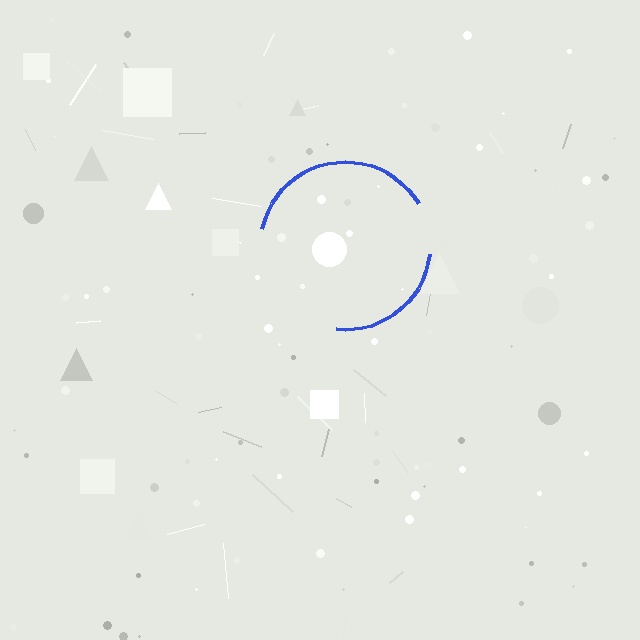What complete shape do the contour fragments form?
The contour fragments form a circle.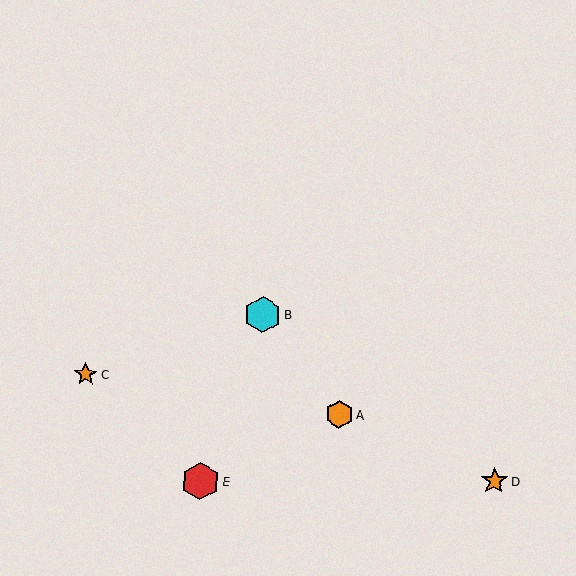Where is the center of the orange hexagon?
The center of the orange hexagon is at (339, 414).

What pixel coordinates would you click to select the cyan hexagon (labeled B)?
Click at (263, 315) to select the cyan hexagon B.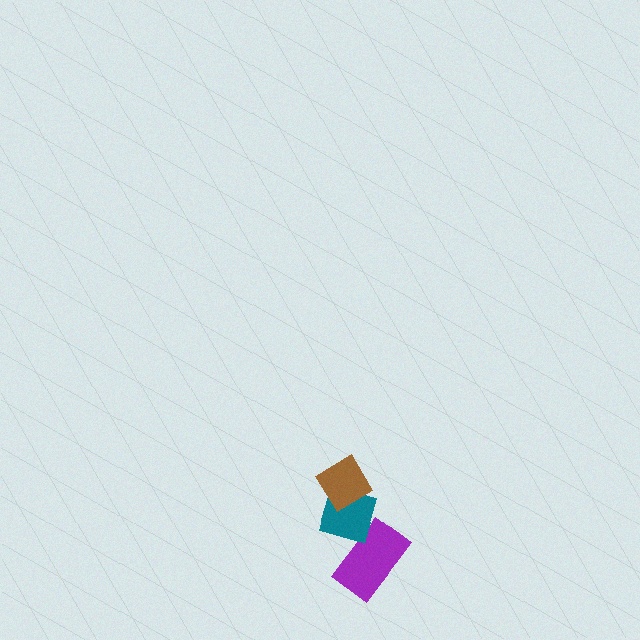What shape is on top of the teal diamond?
The brown diamond is on top of the teal diamond.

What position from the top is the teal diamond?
The teal diamond is 2nd from the top.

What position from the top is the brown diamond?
The brown diamond is 1st from the top.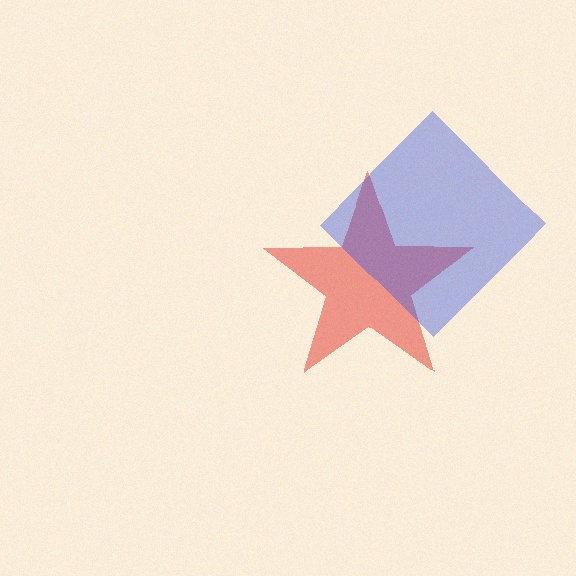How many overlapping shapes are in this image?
There are 2 overlapping shapes in the image.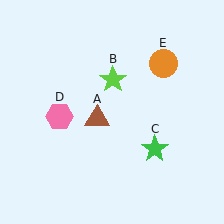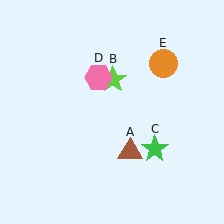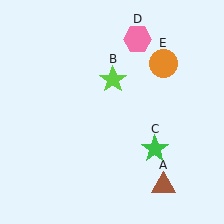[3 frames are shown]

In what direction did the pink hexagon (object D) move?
The pink hexagon (object D) moved up and to the right.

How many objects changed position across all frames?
2 objects changed position: brown triangle (object A), pink hexagon (object D).